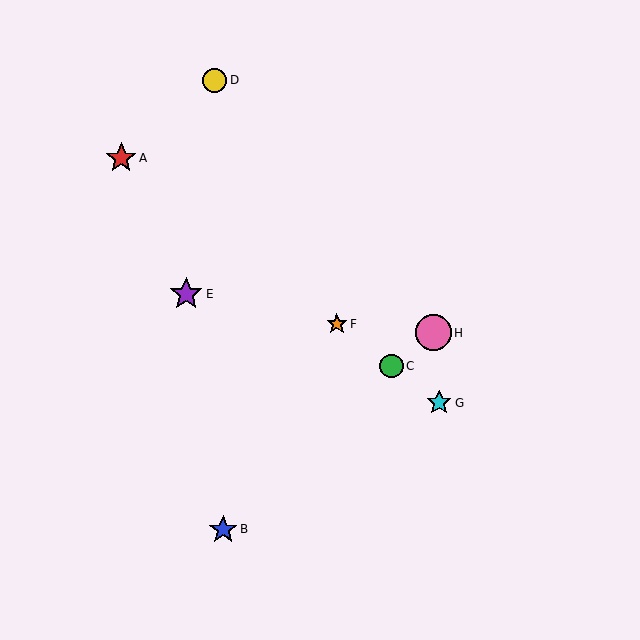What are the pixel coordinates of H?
Object H is at (433, 333).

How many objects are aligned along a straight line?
4 objects (A, C, F, G) are aligned along a straight line.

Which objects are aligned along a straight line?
Objects A, C, F, G are aligned along a straight line.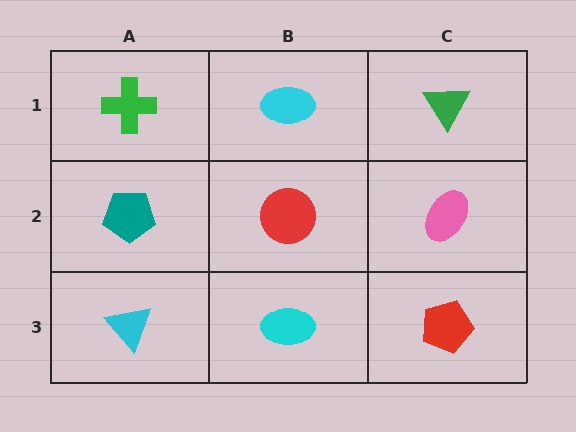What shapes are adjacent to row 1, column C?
A pink ellipse (row 2, column C), a cyan ellipse (row 1, column B).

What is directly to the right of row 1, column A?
A cyan ellipse.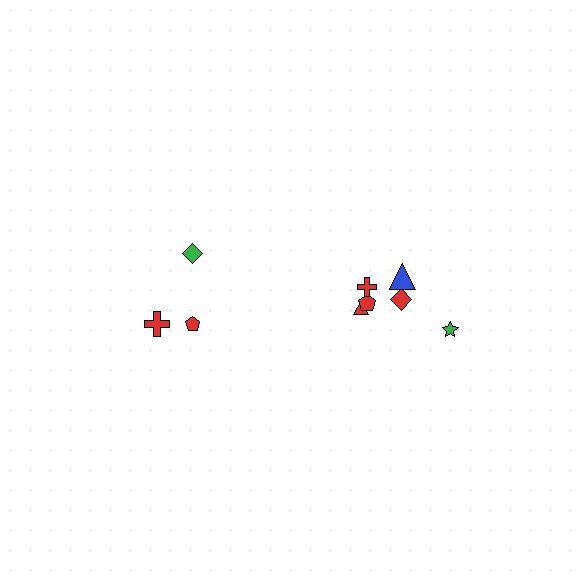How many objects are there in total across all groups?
There are 9 objects.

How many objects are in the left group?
There are 3 objects.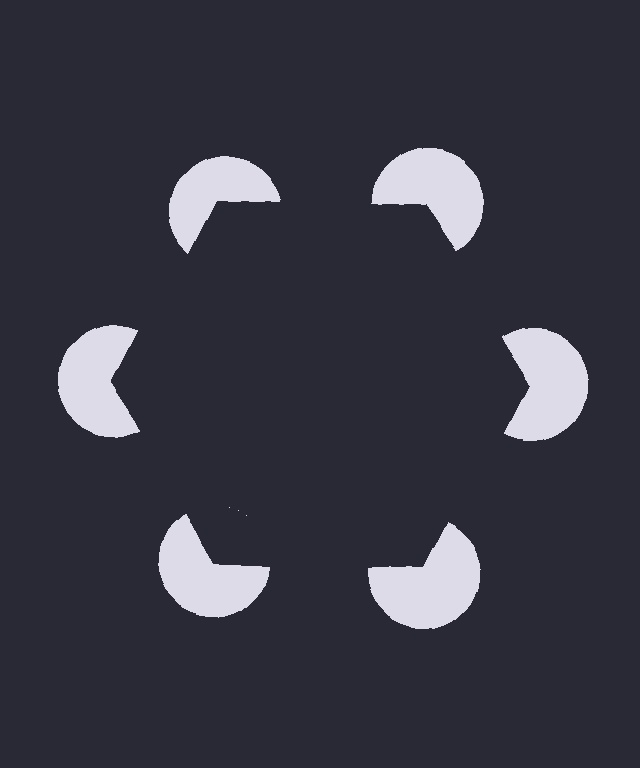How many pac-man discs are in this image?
There are 6 — one at each vertex of the illusory hexagon.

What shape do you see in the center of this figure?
An illusory hexagon — its edges are inferred from the aligned wedge cuts in the pac-man discs, not physically drawn.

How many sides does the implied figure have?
6 sides.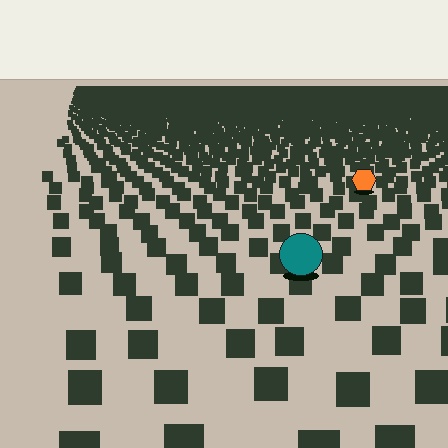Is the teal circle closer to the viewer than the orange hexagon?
Yes. The teal circle is closer — you can tell from the texture gradient: the ground texture is coarser near it.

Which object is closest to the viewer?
The teal circle is closest. The texture marks near it are larger and more spread out.